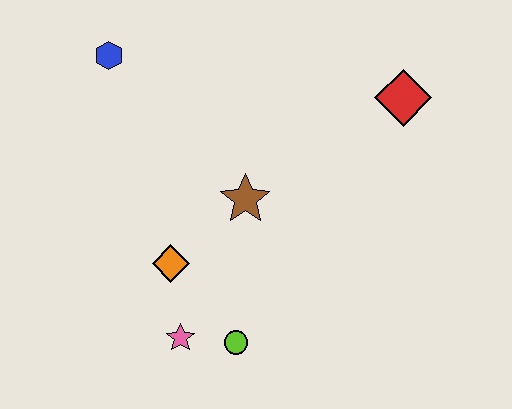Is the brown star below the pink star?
No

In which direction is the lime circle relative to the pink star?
The lime circle is to the right of the pink star.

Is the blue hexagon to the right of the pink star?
No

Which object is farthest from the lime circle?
The blue hexagon is farthest from the lime circle.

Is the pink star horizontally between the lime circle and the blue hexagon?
Yes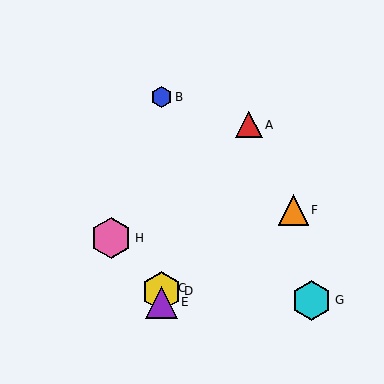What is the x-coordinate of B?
Object B is at x≈162.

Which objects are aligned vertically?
Objects B, C, D, E are aligned vertically.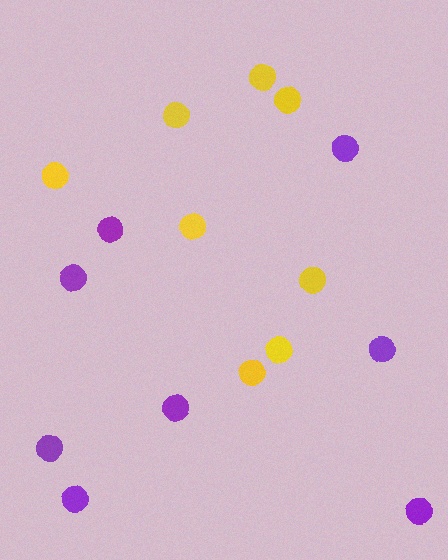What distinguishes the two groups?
There are 2 groups: one group of yellow circles (8) and one group of purple circles (8).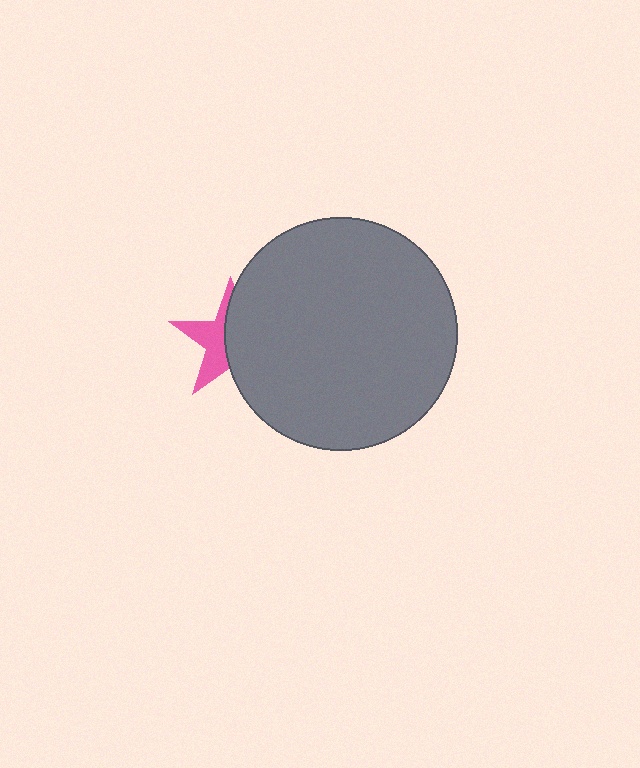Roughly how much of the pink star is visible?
A small part of it is visible (roughly 43%).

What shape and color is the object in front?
The object in front is a gray circle.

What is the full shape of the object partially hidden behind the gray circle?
The partially hidden object is a pink star.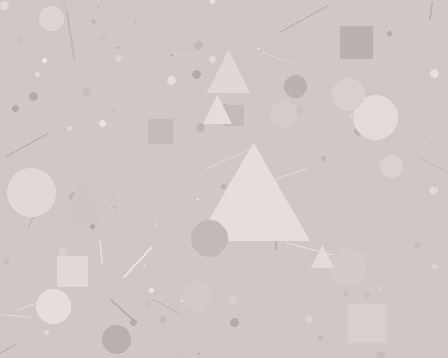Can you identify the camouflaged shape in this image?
The camouflaged shape is a triangle.